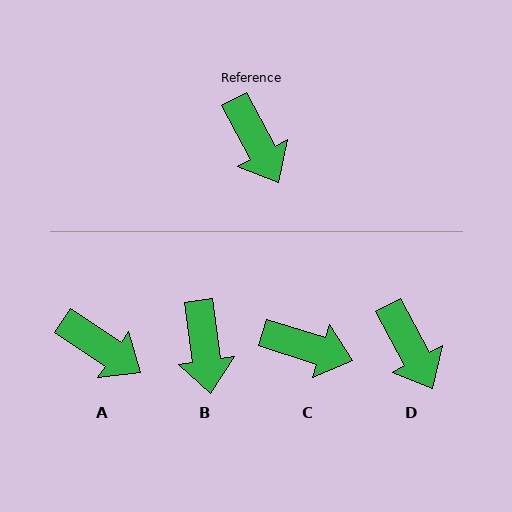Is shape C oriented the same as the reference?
No, it is off by about 44 degrees.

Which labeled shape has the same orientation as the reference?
D.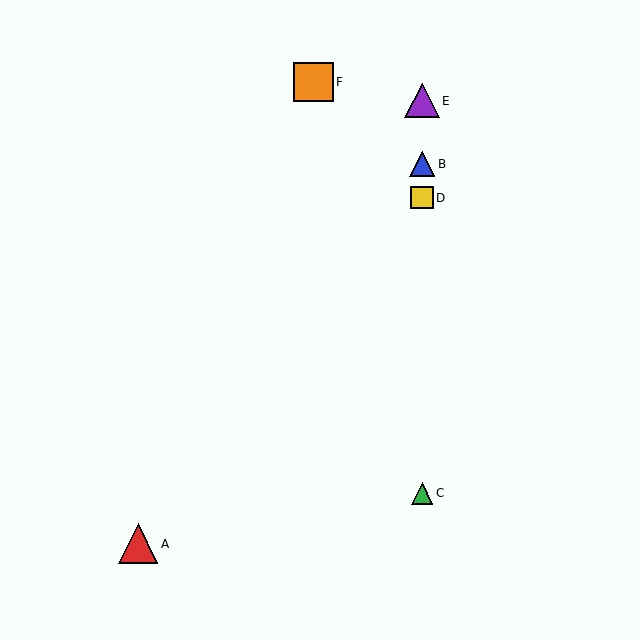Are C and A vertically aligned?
No, C is at x≈422 and A is at x≈138.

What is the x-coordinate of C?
Object C is at x≈422.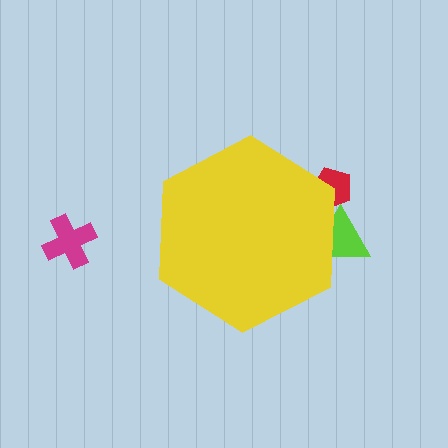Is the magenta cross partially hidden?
No, the magenta cross is fully visible.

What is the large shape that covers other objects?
A yellow hexagon.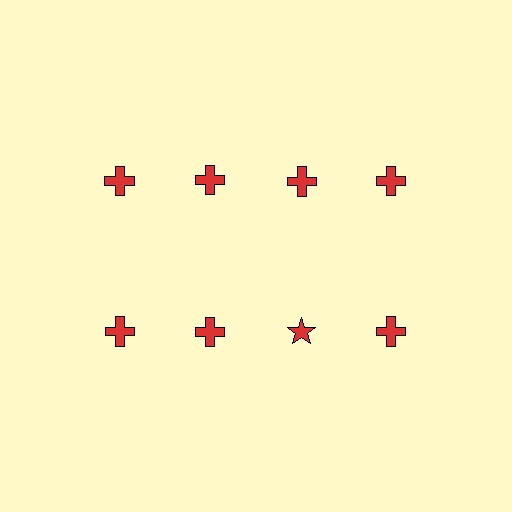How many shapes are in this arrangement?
There are 8 shapes arranged in a grid pattern.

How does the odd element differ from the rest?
It has a different shape: star instead of cross.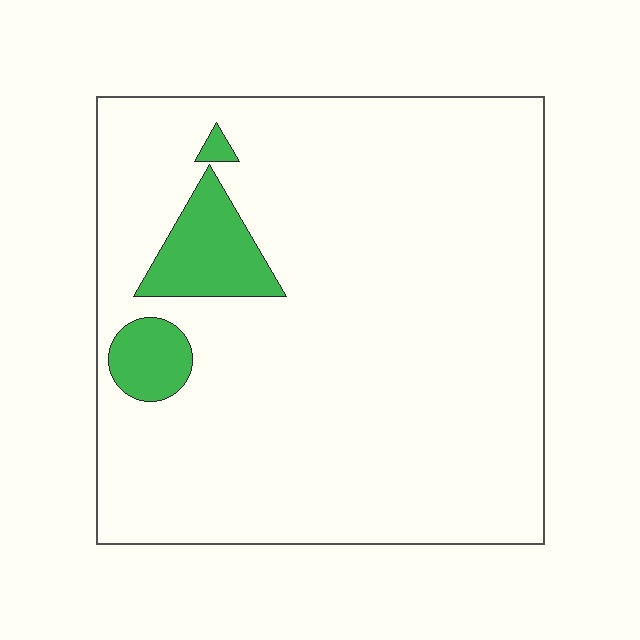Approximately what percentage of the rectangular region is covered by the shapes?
Approximately 10%.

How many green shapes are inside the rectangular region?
3.